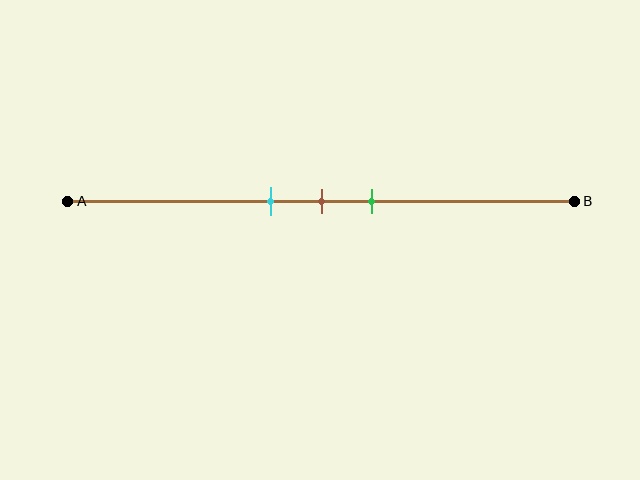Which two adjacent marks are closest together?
The cyan and brown marks are the closest adjacent pair.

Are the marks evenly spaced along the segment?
Yes, the marks are approximately evenly spaced.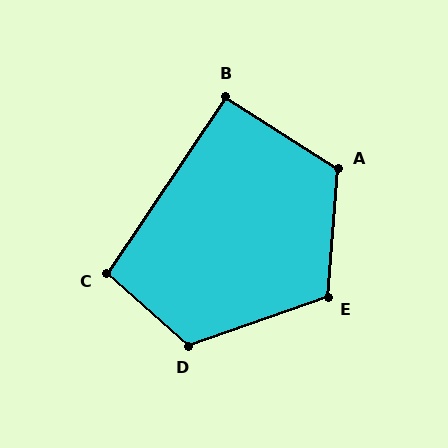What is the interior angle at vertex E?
Approximately 114 degrees (obtuse).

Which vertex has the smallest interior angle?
B, at approximately 92 degrees.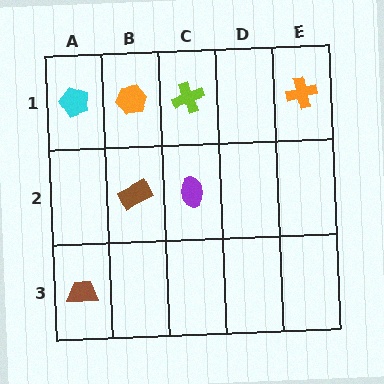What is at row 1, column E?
An orange cross.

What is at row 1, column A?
A cyan pentagon.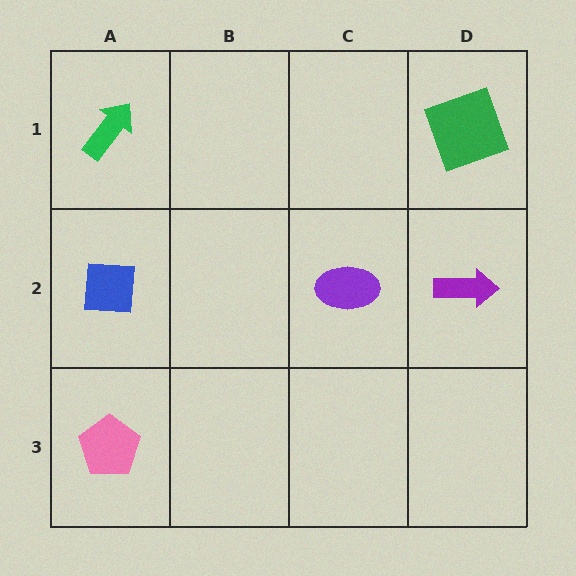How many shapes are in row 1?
2 shapes.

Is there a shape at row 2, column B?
No, that cell is empty.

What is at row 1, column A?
A green arrow.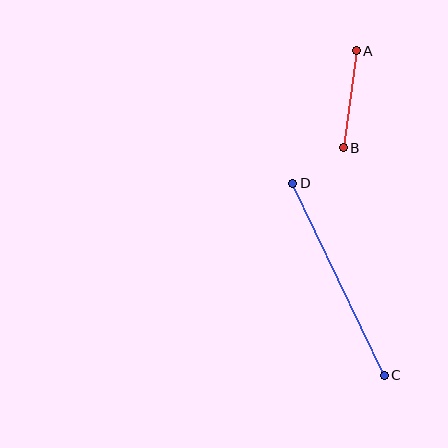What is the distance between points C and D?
The distance is approximately 213 pixels.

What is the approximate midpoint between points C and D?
The midpoint is at approximately (338, 279) pixels.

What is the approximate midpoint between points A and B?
The midpoint is at approximately (350, 99) pixels.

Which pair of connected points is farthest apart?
Points C and D are farthest apart.